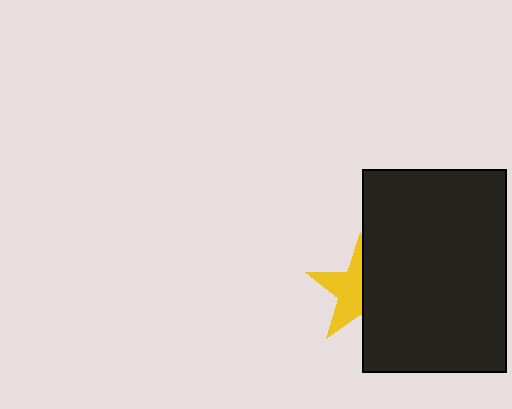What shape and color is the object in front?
The object in front is a black rectangle.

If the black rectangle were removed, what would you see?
You would see the complete yellow star.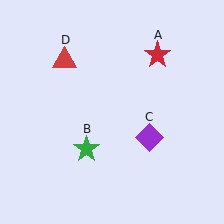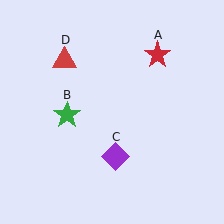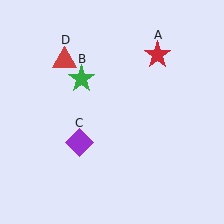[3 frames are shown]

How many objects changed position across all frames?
2 objects changed position: green star (object B), purple diamond (object C).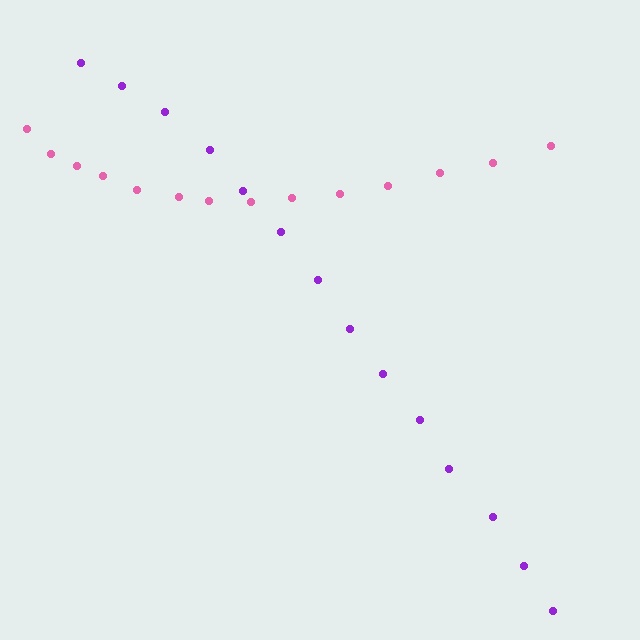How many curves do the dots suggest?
There are 2 distinct paths.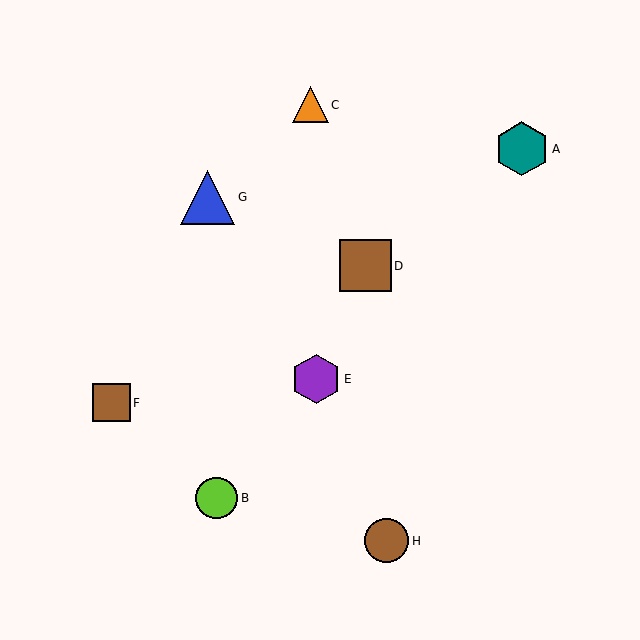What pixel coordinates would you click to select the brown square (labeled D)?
Click at (365, 266) to select the brown square D.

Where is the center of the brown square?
The center of the brown square is at (365, 266).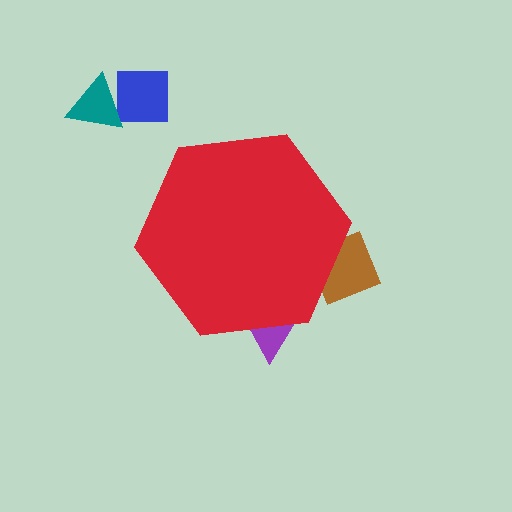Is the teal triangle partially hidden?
No, the teal triangle is fully visible.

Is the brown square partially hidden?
Yes, the brown square is partially hidden behind the red hexagon.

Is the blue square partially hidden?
No, the blue square is fully visible.